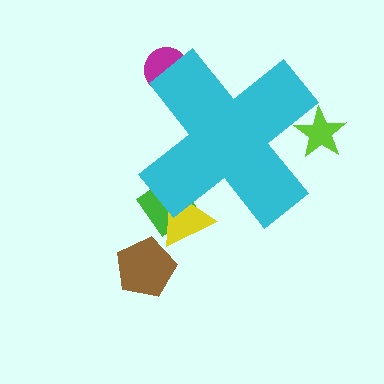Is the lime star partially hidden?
Yes, the lime star is partially hidden behind the cyan cross.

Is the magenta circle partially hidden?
Yes, the magenta circle is partially hidden behind the cyan cross.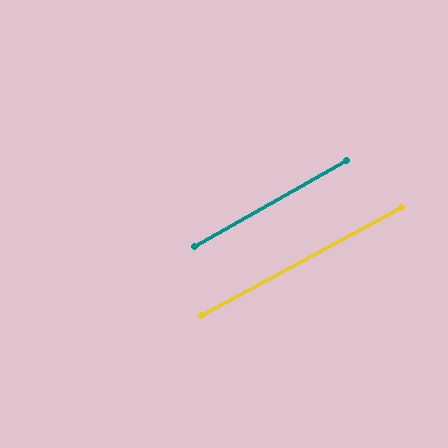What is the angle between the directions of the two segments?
Approximately 1 degree.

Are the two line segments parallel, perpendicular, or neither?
Parallel — their directions differ by only 1.3°.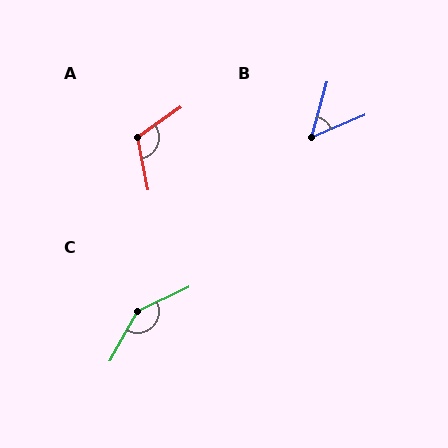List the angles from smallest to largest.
B (52°), A (114°), C (144°).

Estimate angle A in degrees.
Approximately 114 degrees.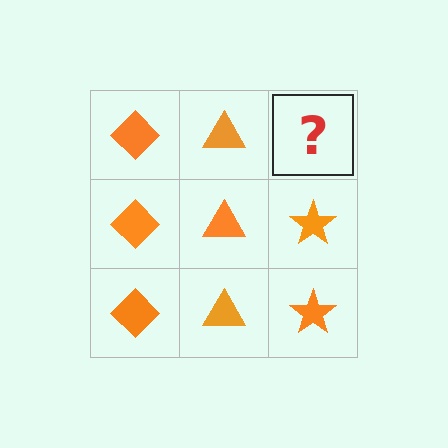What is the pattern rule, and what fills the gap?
The rule is that each column has a consistent shape. The gap should be filled with an orange star.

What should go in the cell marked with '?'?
The missing cell should contain an orange star.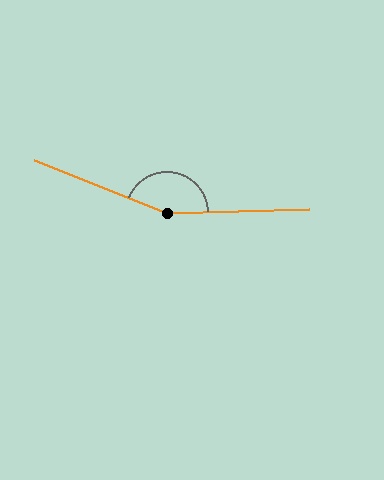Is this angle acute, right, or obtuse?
It is obtuse.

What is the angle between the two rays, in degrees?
Approximately 157 degrees.